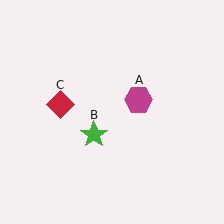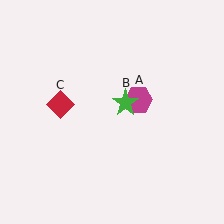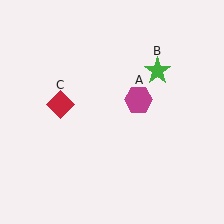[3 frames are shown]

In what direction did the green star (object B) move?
The green star (object B) moved up and to the right.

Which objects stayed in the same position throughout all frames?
Magenta hexagon (object A) and red diamond (object C) remained stationary.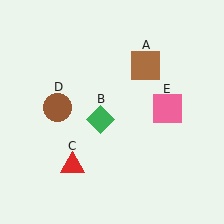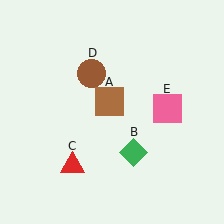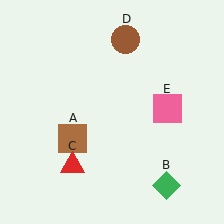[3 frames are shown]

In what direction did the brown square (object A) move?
The brown square (object A) moved down and to the left.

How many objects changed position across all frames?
3 objects changed position: brown square (object A), green diamond (object B), brown circle (object D).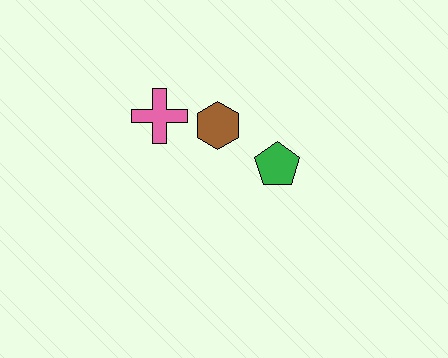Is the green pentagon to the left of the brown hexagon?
No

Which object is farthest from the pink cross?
The green pentagon is farthest from the pink cross.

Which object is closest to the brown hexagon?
The pink cross is closest to the brown hexagon.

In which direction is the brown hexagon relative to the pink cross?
The brown hexagon is to the right of the pink cross.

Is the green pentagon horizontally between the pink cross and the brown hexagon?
No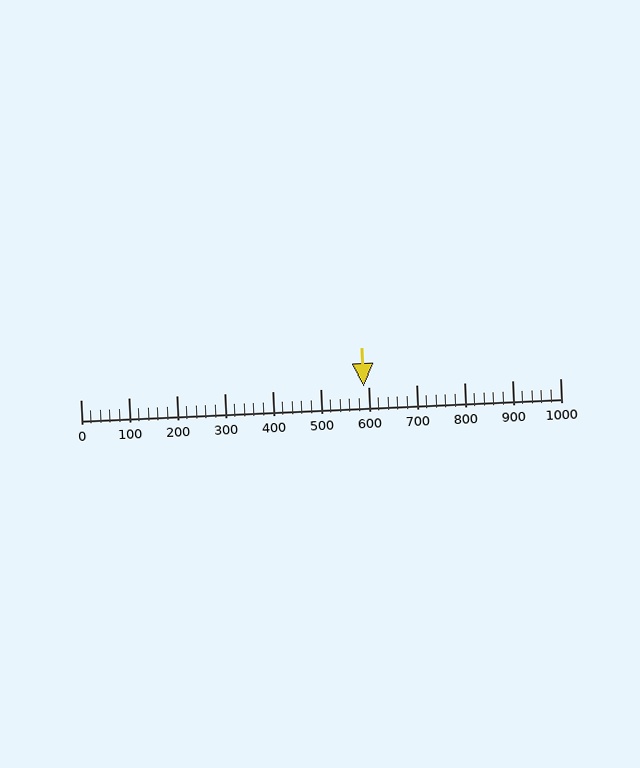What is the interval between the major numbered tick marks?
The major tick marks are spaced 100 units apart.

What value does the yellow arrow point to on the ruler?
The yellow arrow points to approximately 591.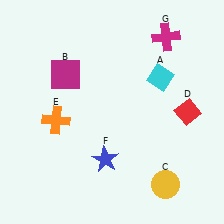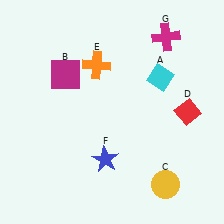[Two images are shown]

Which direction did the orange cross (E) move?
The orange cross (E) moved up.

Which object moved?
The orange cross (E) moved up.